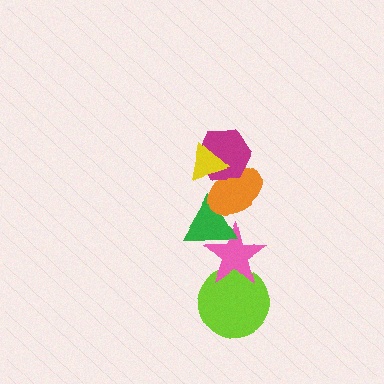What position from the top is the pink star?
The pink star is 5th from the top.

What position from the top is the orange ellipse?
The orange ellipse is 3rd from the top.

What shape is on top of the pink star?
The green triangle is on top of the pink star.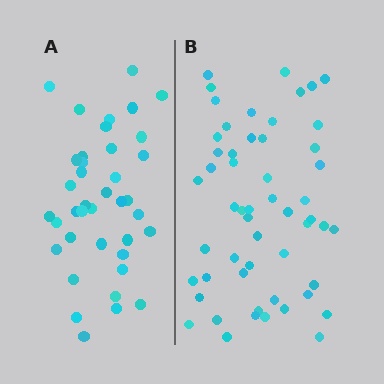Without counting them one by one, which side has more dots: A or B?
Region B (the right region) has more dots.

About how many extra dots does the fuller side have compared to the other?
Region B has approximately 15 more dots than region A.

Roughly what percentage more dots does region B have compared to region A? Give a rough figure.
About 40% more.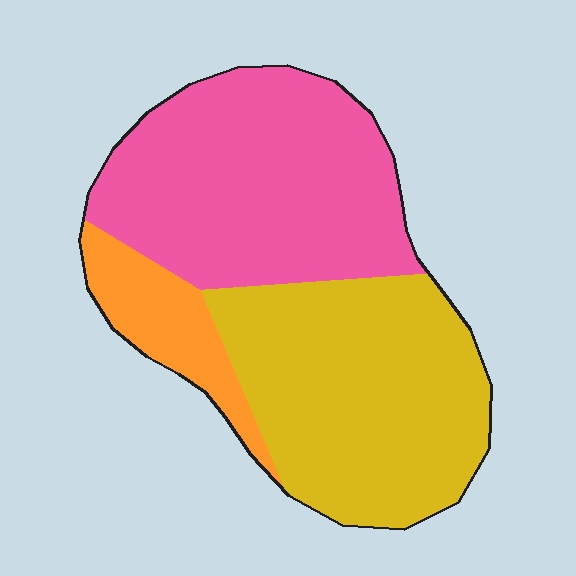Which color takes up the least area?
Orange, at roughly 10%.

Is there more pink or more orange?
Pink.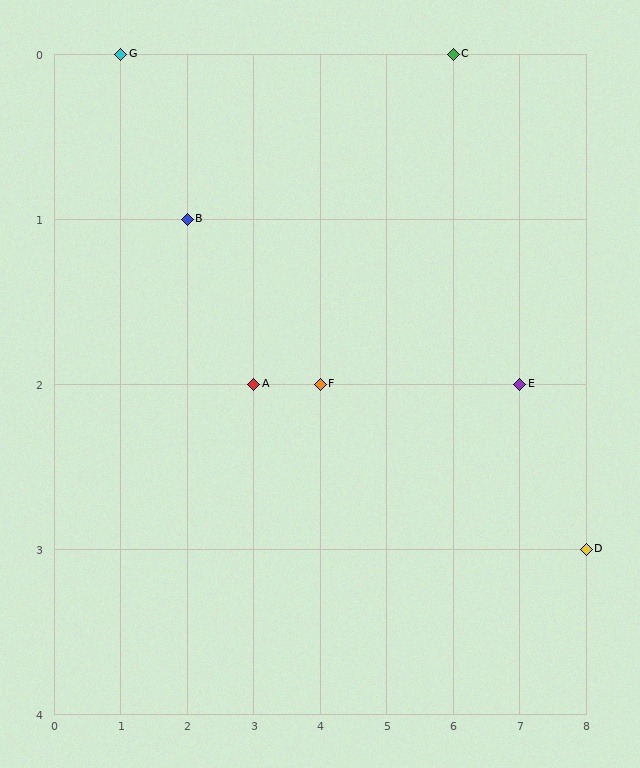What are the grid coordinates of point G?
Point G is at grid coordinates (1, 0).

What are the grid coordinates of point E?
Point E is at grid coordinates (7, 2).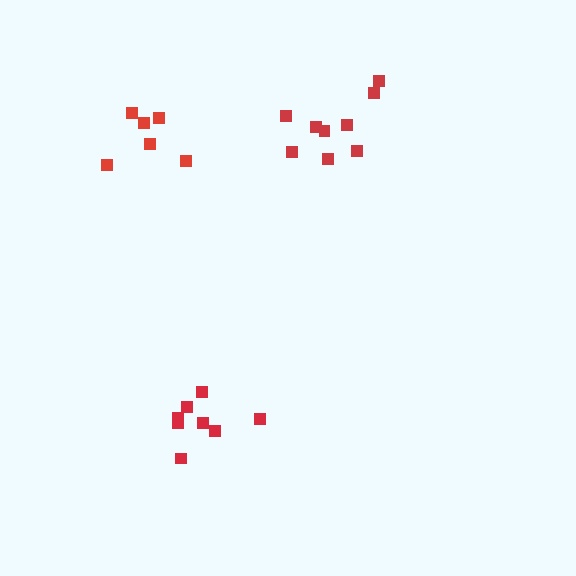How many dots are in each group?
Group 1: 9 dots, Group 2: 6 dots, Group 3: 8 dots (23 total).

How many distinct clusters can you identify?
There are 3 distinct clusters.